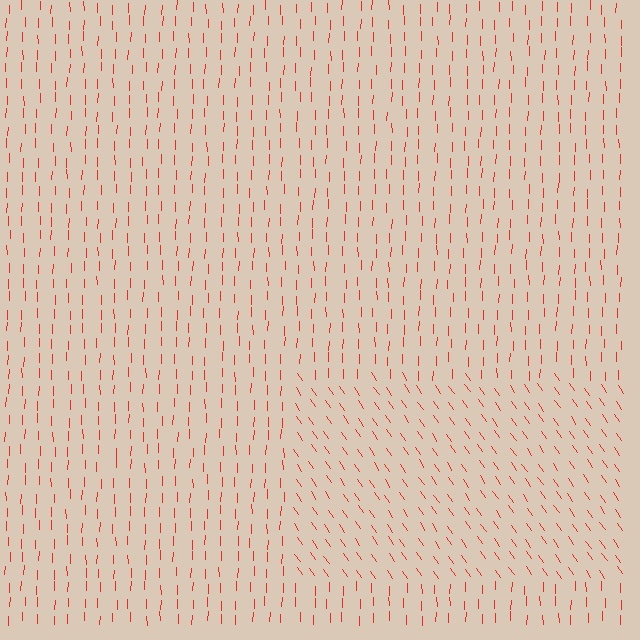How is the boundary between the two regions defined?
The boundary is defined purely by a change in line orientation (approximately 35 degrees difference). All lines are the same color and thickness.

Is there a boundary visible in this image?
Yes, there is a texture boundary formed by a change in line orientation.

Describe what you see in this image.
The image is filled with small red line segments. A rectangle region in the image has lines oriented differently from the surrounding lines, creating a visible texture boundary.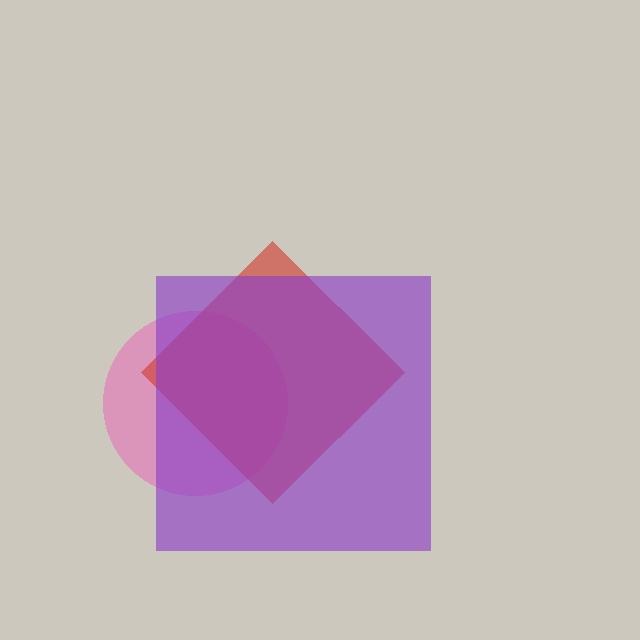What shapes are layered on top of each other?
The layered shapes are: a pink circle, a red diamond, a purple square.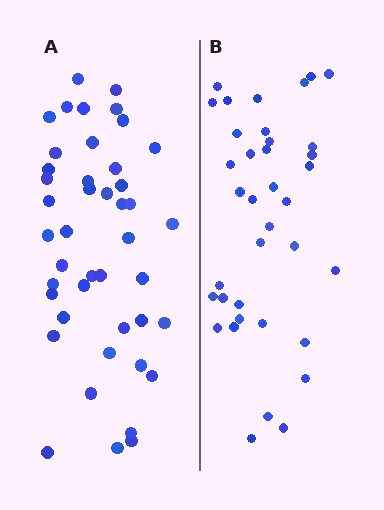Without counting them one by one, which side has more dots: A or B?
Region A (the left region) has more dots.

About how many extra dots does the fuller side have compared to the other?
Region A has roughly 8 or so more dots than region B.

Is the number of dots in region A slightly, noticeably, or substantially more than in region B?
Region A has only slightly more — the two regions are fairly close. The ratio is roughly 1.2 to 1.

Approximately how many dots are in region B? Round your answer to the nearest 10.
About 40 dots. (The exact count is 37, which rounds to 40.)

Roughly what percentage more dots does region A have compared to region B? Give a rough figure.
About 20% more.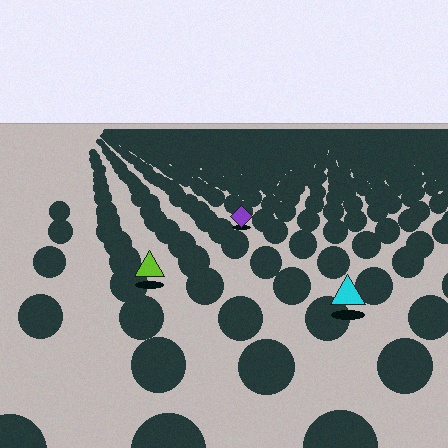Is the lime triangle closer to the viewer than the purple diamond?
Yes. The lime triangle is closer — you can tell from the texture gradient: the ground texture is coarser near it.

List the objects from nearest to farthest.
From nearest to farthest: the cyan triangle, the lime triangle, the purple diamond.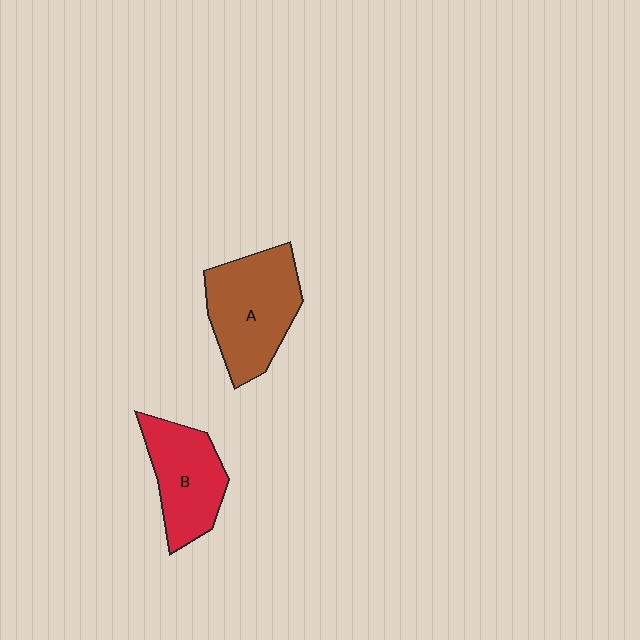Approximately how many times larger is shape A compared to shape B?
Approximately 1.2 times.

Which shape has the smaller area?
Shape B (red).